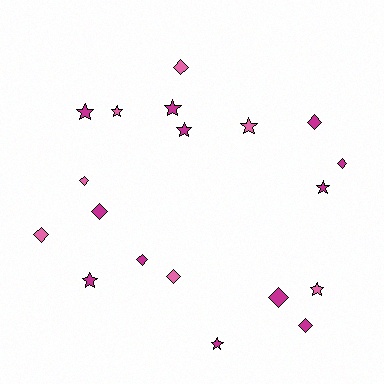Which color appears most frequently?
Magenta, with 12 objects.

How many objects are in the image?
There are 19 objects.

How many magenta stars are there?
There are 6 magenta stars.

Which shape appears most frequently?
Diamond, with 10 objects.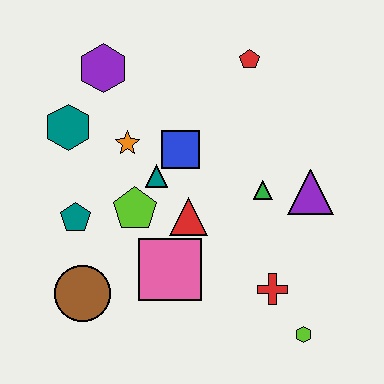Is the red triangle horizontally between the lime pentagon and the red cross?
Yes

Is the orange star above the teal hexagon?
No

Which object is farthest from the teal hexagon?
The lime hexagon is farthest from the teal hexagon.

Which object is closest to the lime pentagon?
The teal triangle is closest to the lime pentagon.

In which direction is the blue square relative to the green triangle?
The blue square is to the left of the green triangle.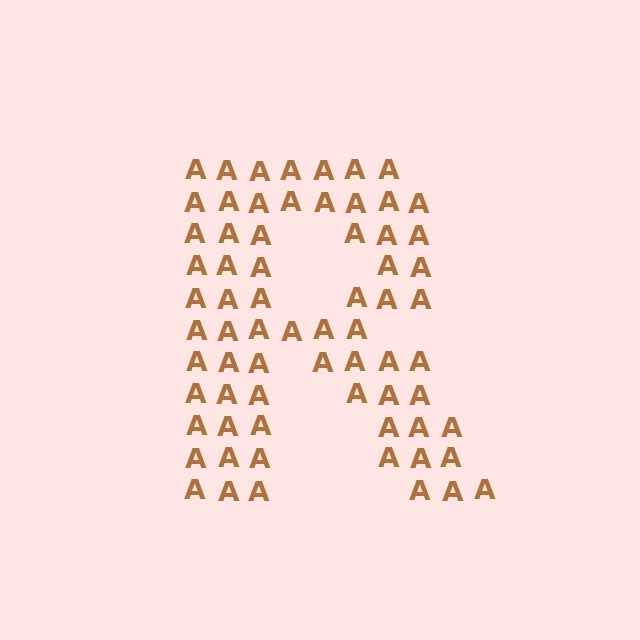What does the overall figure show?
The overall figure shows the letter R.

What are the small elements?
The small elements are letter A's.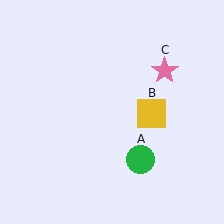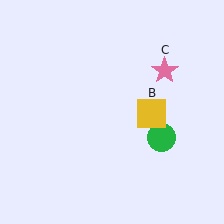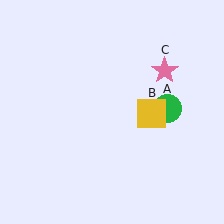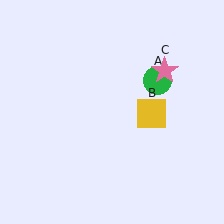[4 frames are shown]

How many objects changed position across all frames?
1 object changed position: green circle (object A).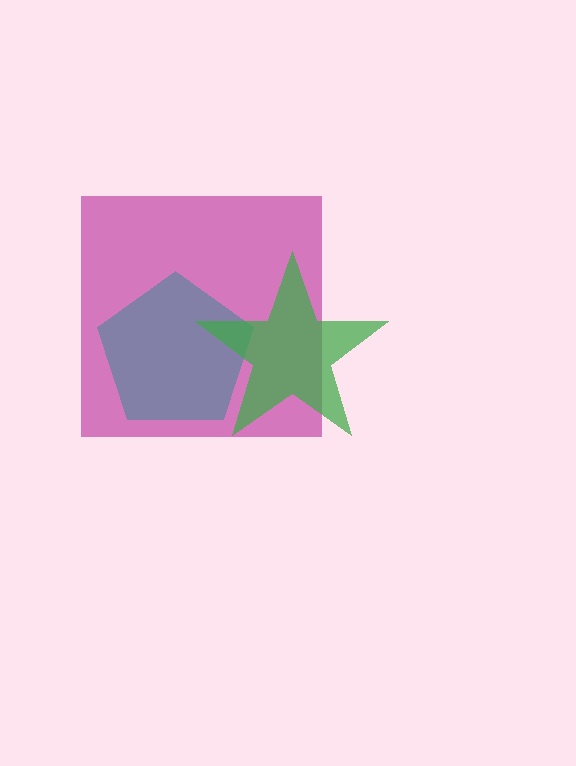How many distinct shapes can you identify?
There are 3 distinct shapes: a magenta square, a teal pentagon, a green star.